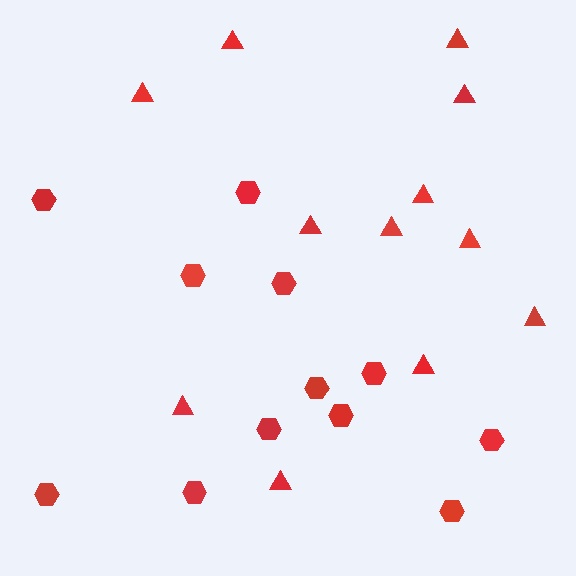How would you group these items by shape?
There are 2 groups: one group of hexagons (12) and one group of triangles (12).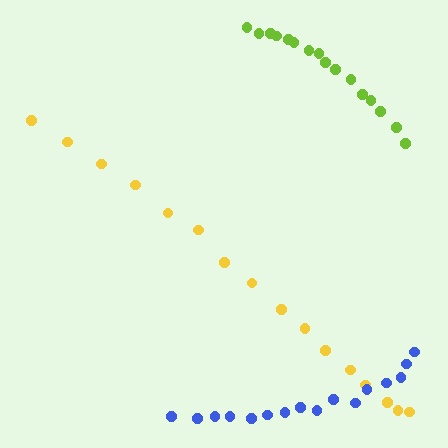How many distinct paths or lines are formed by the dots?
There are 3 distinct paths.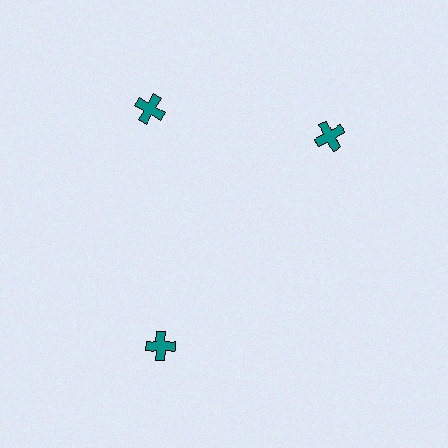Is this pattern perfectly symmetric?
No. The 3 teal crosses are arranged in a ring, but one element near the 3 o'clock position is rotated out of alignment along the ring, breaking the 3-fold rotational symmetry.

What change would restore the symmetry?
The symmetry would be restored by rotating it back into even spacing with its neighbors so that all 3 crosses sit at equal angles and equal distance from the center.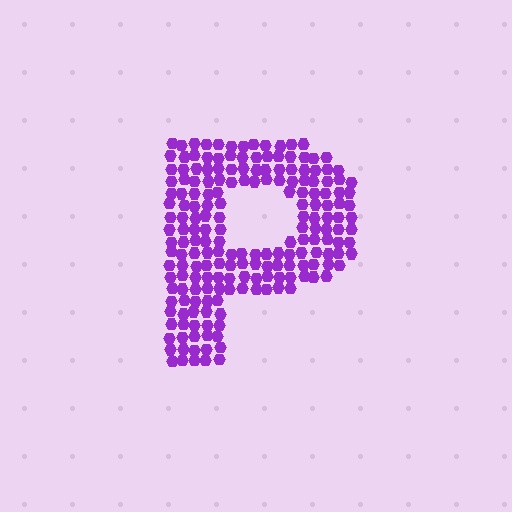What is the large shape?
The large shape is the letter P.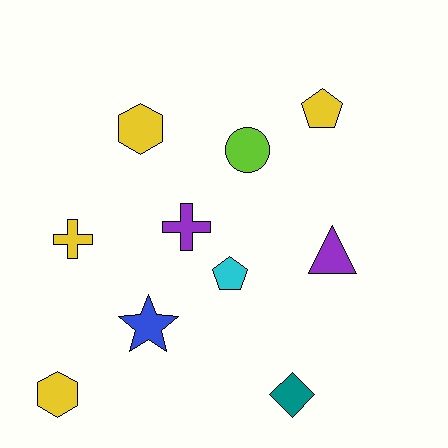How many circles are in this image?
There is 1 circle.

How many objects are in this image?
There are 10 objects.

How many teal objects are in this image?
There is 1 teal object.